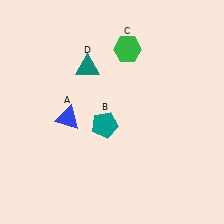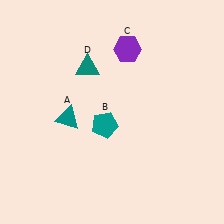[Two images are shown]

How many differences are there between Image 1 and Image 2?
There are 2 differences between the two images.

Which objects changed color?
A changed from blue to teal. C changed from green to purple.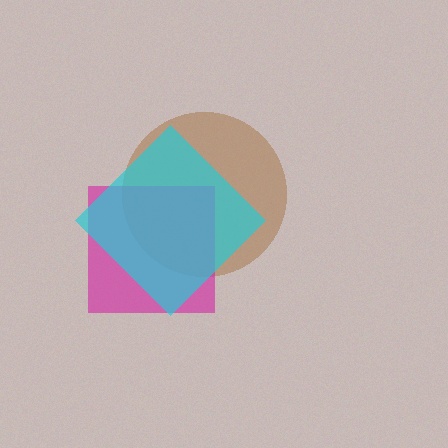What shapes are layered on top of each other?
The layered shapes are: a brown circle, a magenta square, a cyan diamond.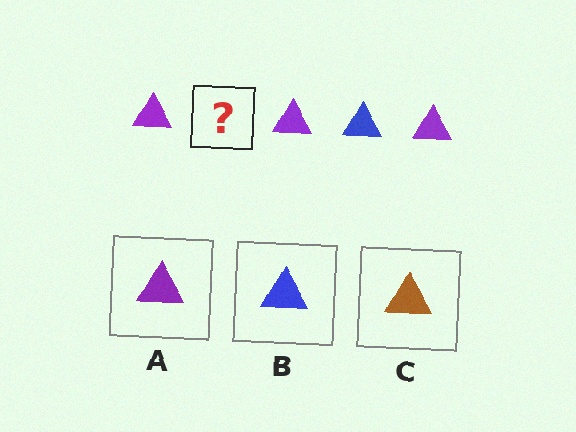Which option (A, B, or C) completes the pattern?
B.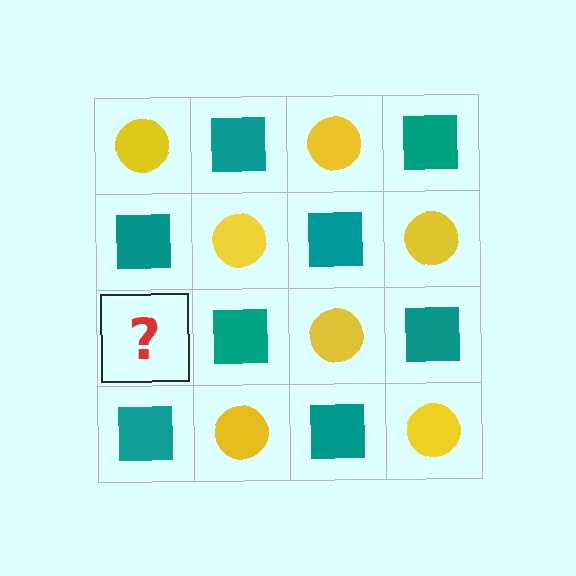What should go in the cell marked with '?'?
The missing cell should contain a yellow circle.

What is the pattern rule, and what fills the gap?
The rule is that it alternates yellow circle and teal square in a checkerboard pattern. The gap should be filled with a yellow circle.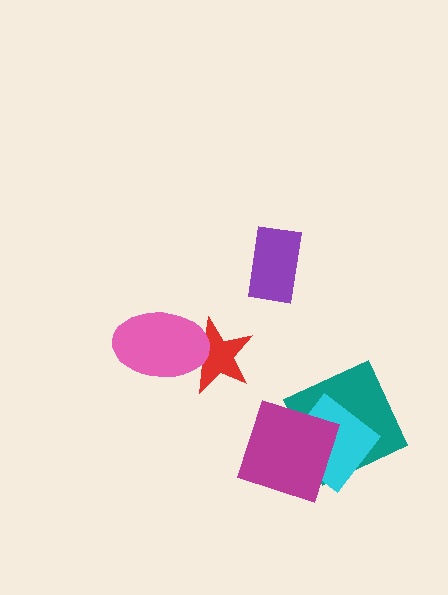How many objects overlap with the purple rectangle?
0 objects overlap with the purple rectangle.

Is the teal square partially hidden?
Yes, it is partially covered by another shape.